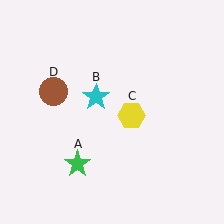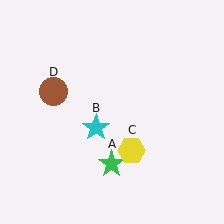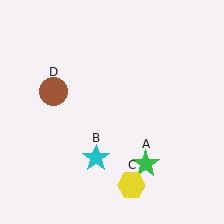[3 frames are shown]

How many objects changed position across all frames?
3 objects changed position: green star (object A), cyan star (object B), yellow hexagon (object C).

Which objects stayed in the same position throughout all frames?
Brown circle (object D) remained stationary.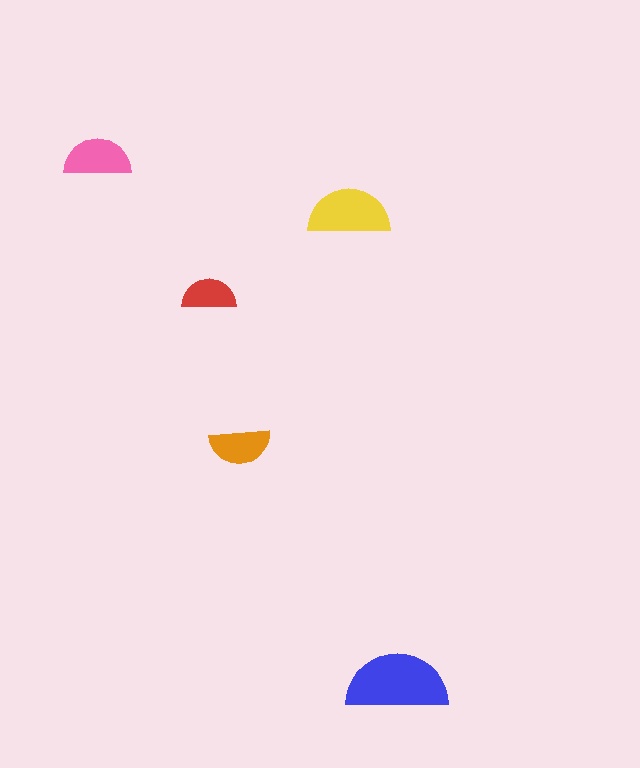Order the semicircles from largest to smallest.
the blue one, the yellow one, the pink one, the orange one, the red one.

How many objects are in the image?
There are 5 objects in the image.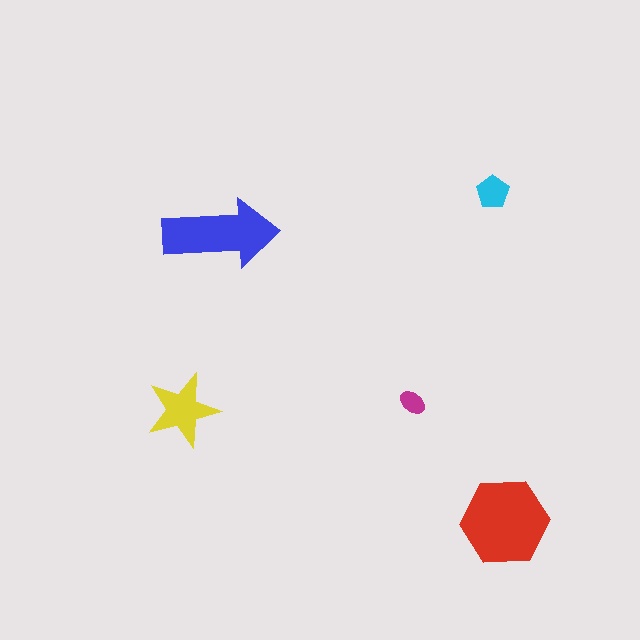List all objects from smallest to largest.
The magenta ellipse, the cyan pentagon, the yellow star, the blue arrow, the red hexagon.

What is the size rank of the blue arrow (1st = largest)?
2nd.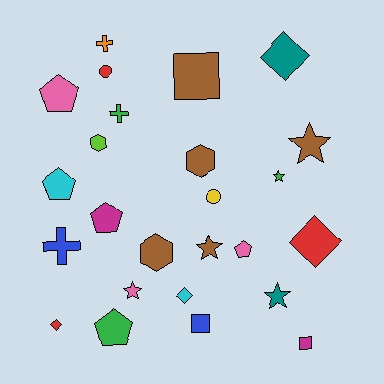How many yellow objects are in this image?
There is 1 yellow object.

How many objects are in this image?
There are 25 objects.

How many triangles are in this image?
There are no triangles.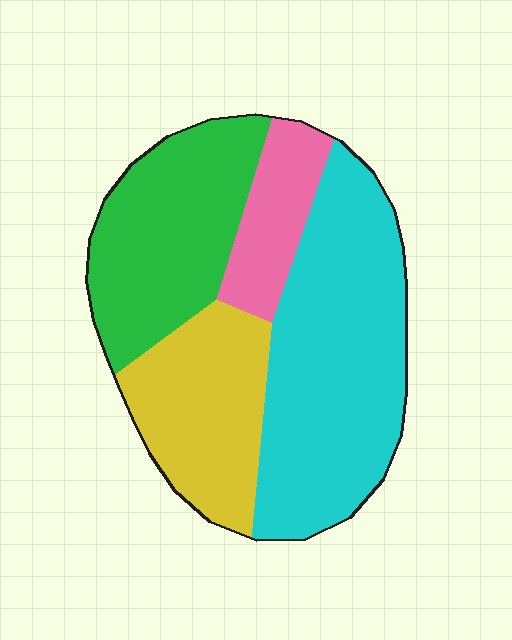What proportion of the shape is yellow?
Yellow takes up about one fifth (1/5) of the shape.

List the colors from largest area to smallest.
From largest to smallest: cyan, green, yellow, pink.